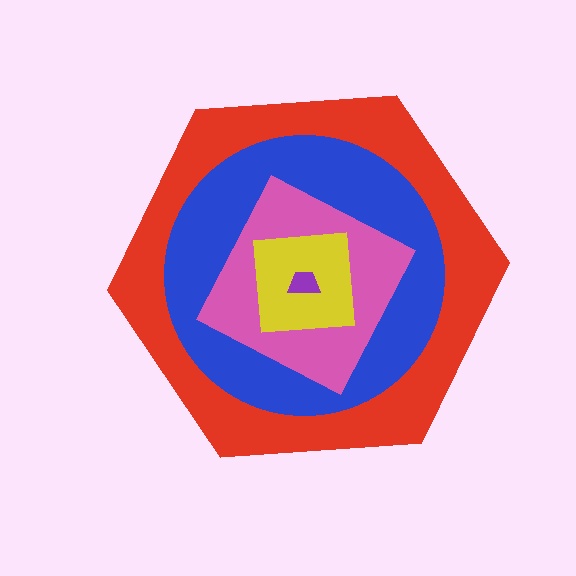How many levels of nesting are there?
5.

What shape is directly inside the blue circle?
The pink square.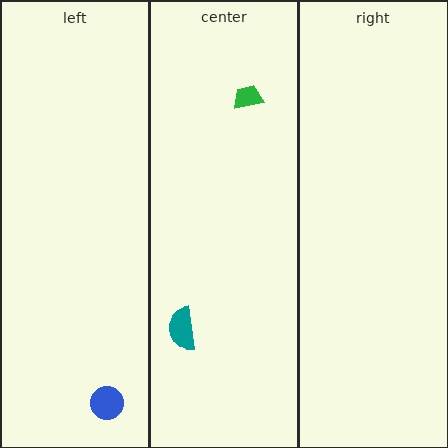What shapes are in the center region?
The green trapezoid, the teal semicircle.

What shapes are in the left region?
The blue circle.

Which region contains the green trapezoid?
The center region.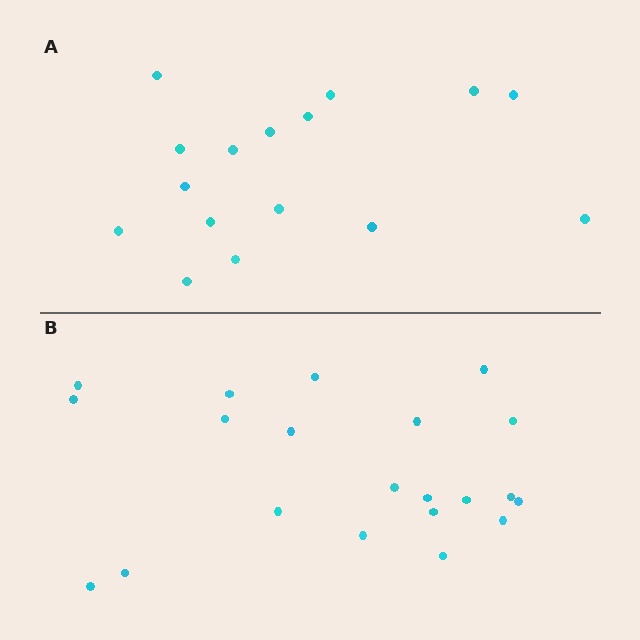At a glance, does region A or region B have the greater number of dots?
Region B (the bottom region) has more dots.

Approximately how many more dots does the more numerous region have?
Region B has about 5 more dots than region A.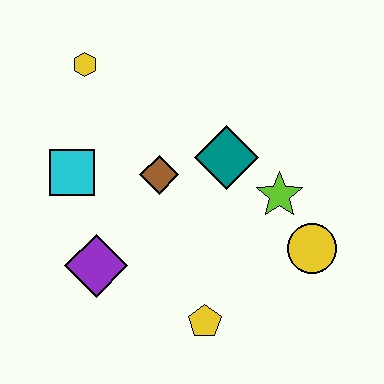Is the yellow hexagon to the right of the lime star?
No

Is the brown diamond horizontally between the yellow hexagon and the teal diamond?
Yes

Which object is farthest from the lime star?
The yellow hexagon is farthest from the lime star.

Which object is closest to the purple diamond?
The cyan square is closest to the purple diamond.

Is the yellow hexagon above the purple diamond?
Yes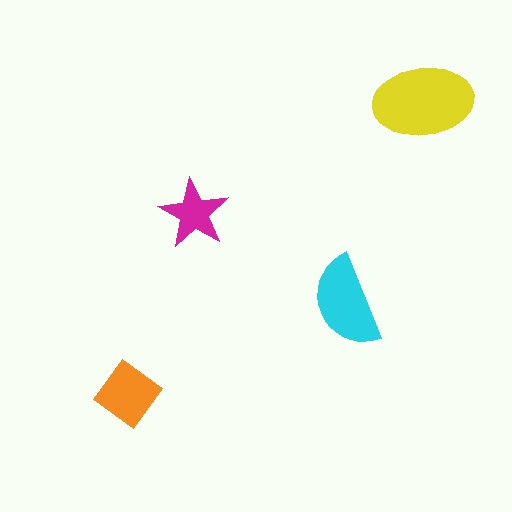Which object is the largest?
The yellow ellipse.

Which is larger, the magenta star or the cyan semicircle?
The cyan semicircle.